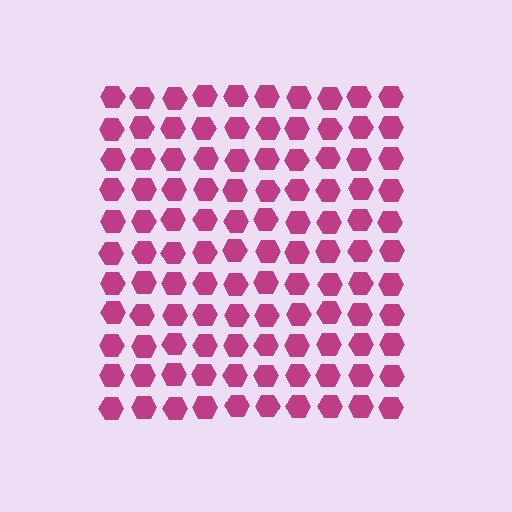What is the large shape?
The large shape is a square.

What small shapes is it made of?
It is made of small hexagons.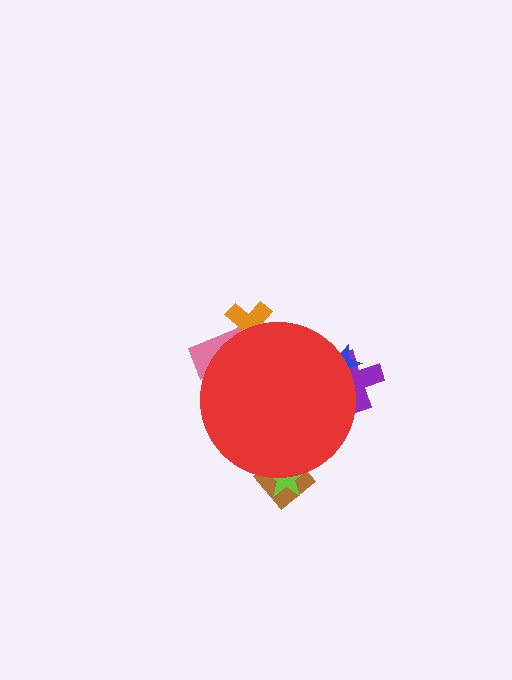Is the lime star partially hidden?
Yes, the lime star is partially hidden behind the red circle.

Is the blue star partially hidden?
Yes, the blue star is partially hidden behind the red circle.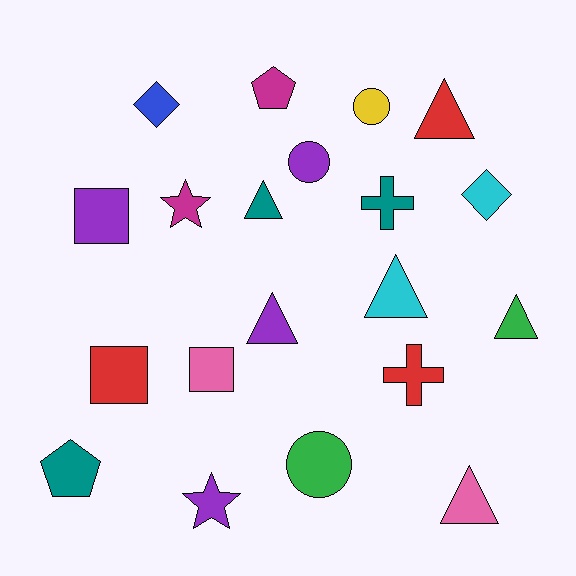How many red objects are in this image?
There are 3 red objects.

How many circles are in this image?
There are 3 circles.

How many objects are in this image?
There are 20 objects.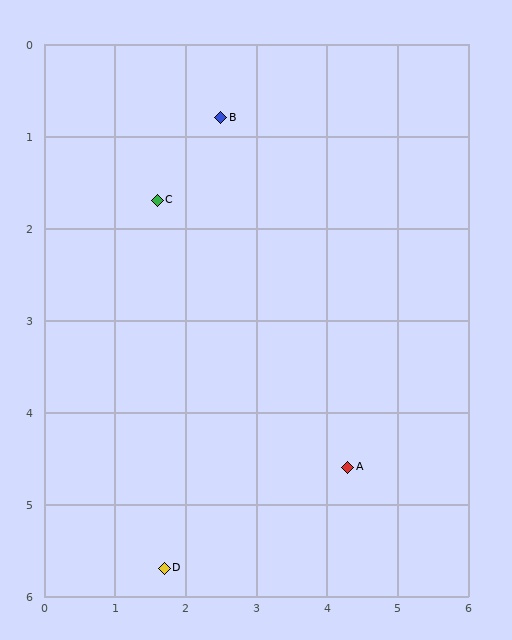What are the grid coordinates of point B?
Point B is at approximately (2.5, 0.8).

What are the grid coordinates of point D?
Point D is at approximately (1.7, 5.7).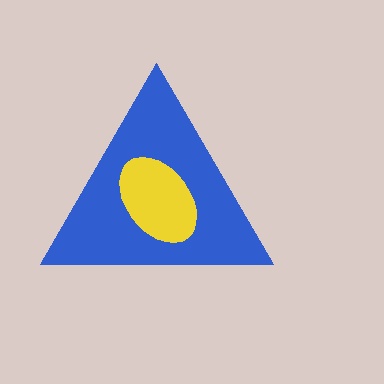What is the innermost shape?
The yellow ellipse.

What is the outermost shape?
The blue triangle.